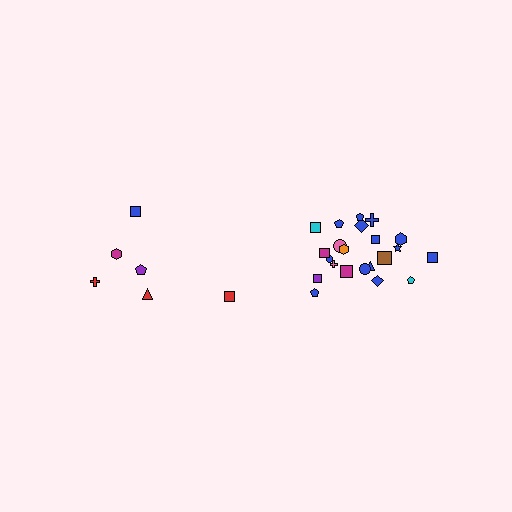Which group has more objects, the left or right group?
The right group.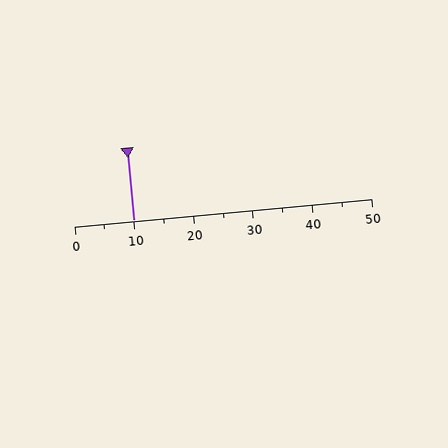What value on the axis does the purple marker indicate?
The marker indicates approximately 10.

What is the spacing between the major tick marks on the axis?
The major ticks are spaced 10 apart.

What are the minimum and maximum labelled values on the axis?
The axis runs from 0 to 50.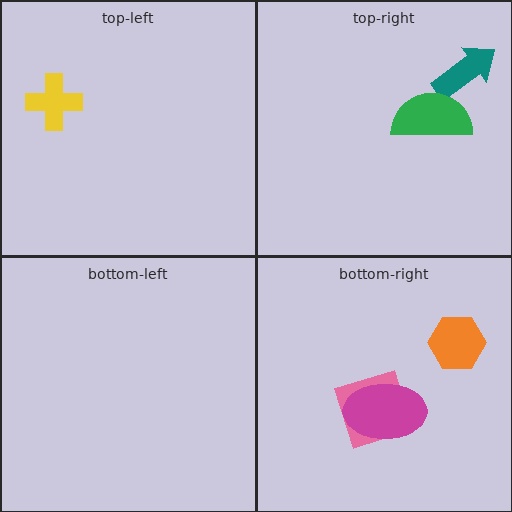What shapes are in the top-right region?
The teal arrow, the green semicircle.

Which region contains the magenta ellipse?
The bottom-right region.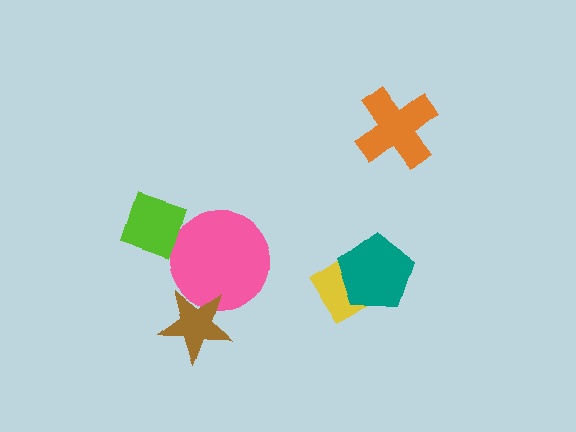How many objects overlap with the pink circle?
2 objects overlap with the pink circle.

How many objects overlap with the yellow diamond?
1 object overlaps with the yellow diamond.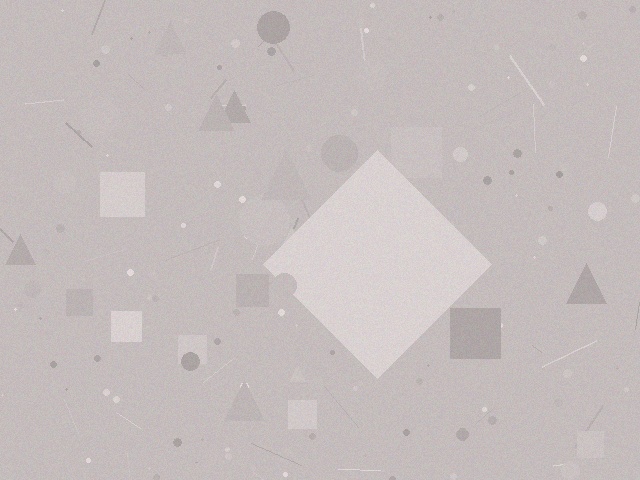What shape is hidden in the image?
A diamond is hidden in the image.